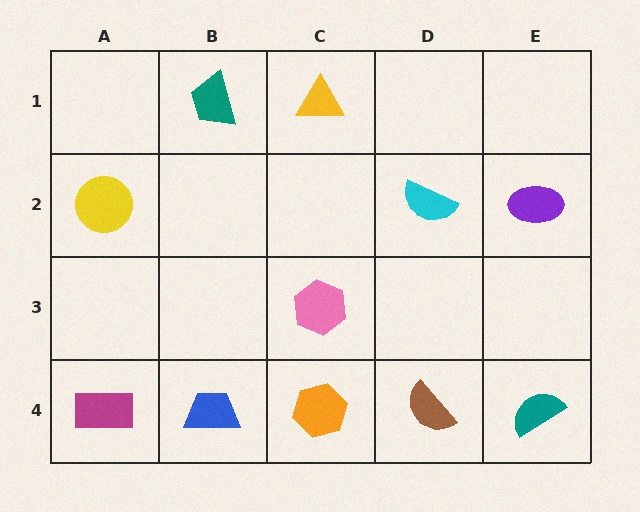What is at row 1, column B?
A teal trapezoid.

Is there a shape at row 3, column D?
No, that cell is empty.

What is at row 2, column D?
A cyan semicircle.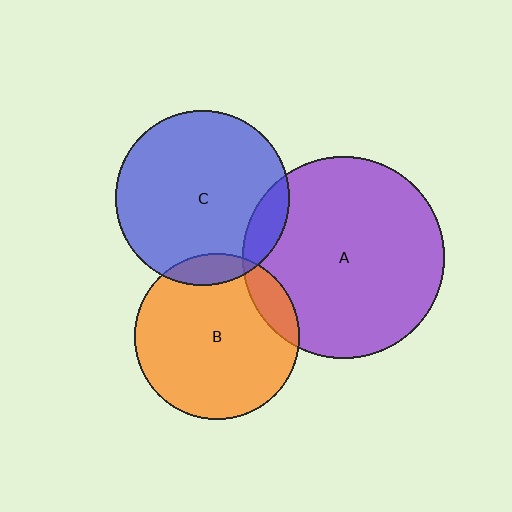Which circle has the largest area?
Circle A (purple).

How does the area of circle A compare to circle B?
Approximately 1.5 times.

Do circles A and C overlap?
Yes.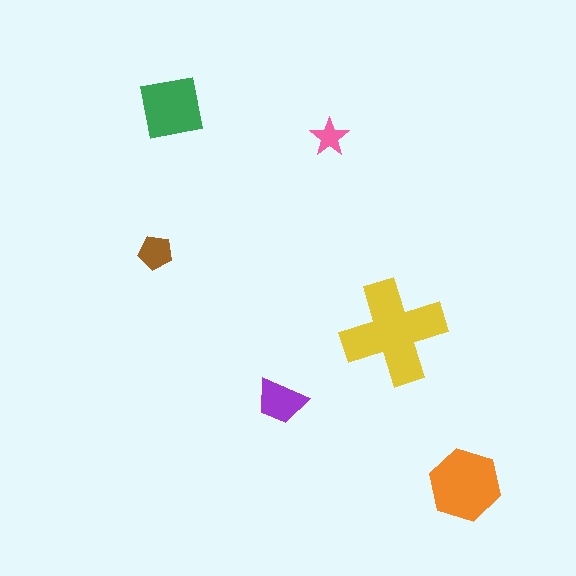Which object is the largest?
The yellow cross.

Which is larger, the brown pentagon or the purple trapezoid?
The purple trapezoid.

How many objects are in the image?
There are 6 objects in the image.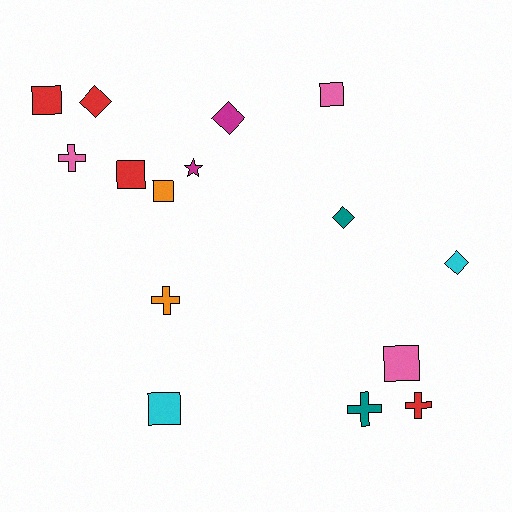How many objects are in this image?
There are 15 objects.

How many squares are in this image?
There are 6 squares.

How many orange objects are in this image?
There are 2 orange objects.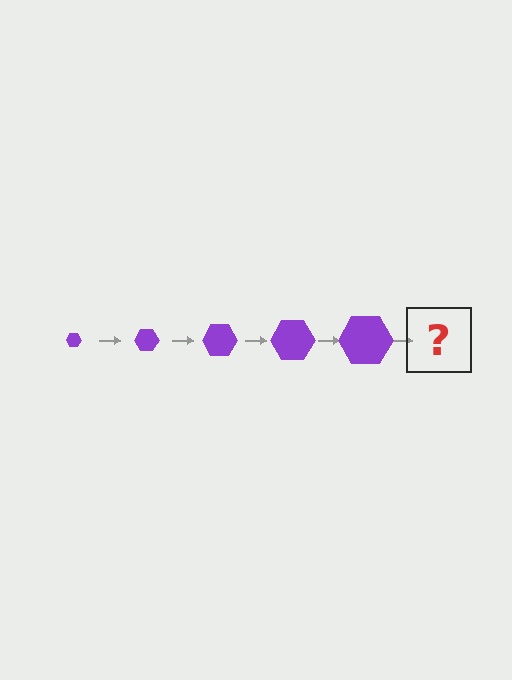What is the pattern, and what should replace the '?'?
The pattern is that the hexagon gets progressively larger each step. The '?' should be a purple hexagon, larger than the previous one.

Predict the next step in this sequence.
The next step is a purple hexagon, larger than the previous one.